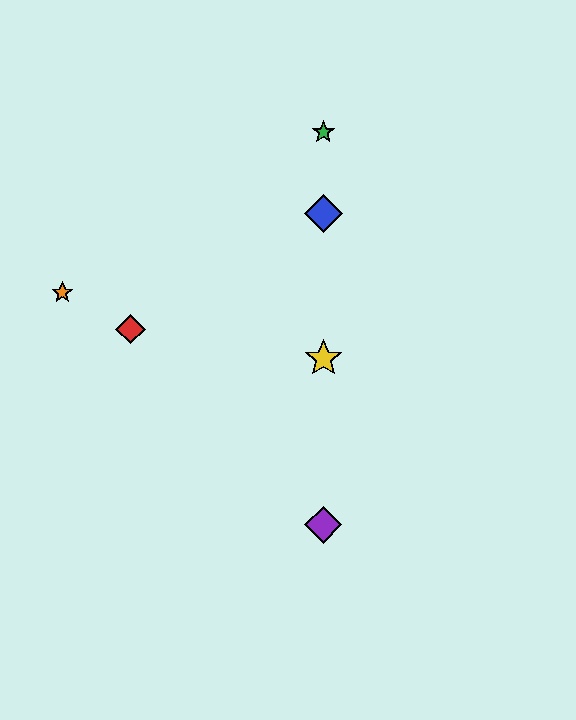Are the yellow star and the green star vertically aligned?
Yes, both are at x≈323.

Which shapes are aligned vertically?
The blue diamond, the green star, the yellow star, the purple diamond are aligned vertically.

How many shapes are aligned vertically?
4 shapes (the blue diamond, the green star, the yellow star, the purple diamond) are aligned vertically.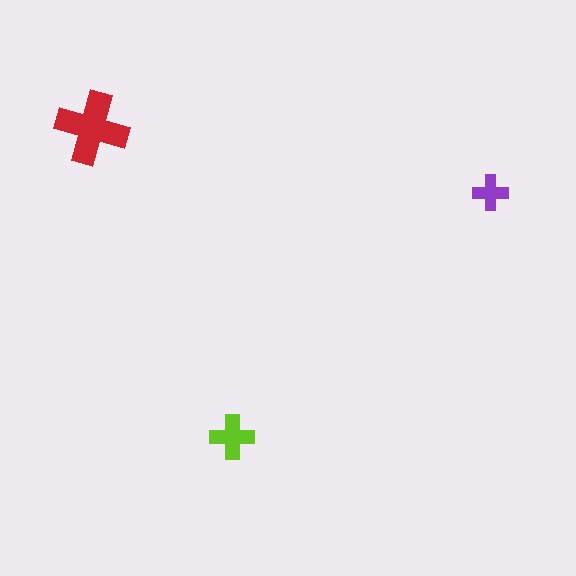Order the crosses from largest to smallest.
the red one, the lime one, the purple one.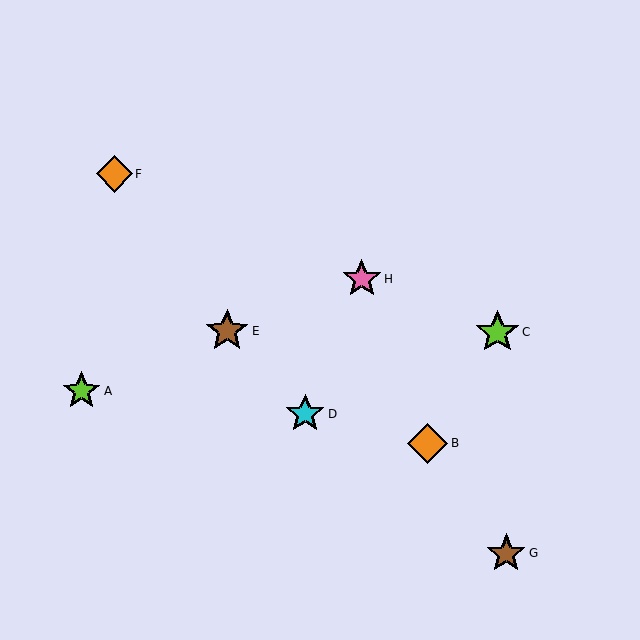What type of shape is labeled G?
Shape G is a brown star.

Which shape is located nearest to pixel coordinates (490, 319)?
The lime star (labeled C) at (497, 332) is nearest to that location.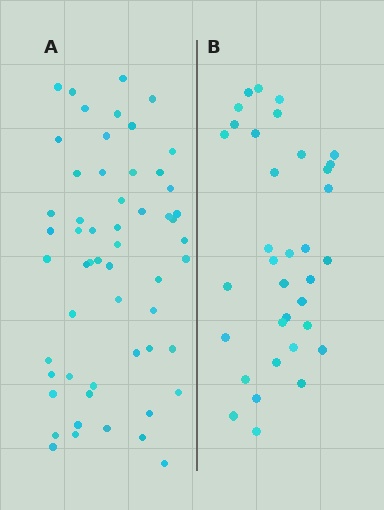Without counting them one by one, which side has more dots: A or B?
Region A (the left region) has more dots.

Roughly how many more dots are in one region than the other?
Region A has approximately 20 more dots than region B.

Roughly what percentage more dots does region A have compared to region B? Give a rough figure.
About 60% more.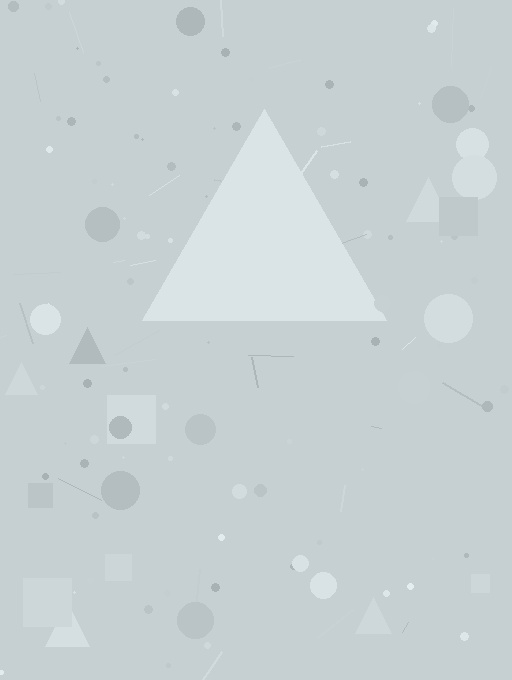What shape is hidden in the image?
A triangle is hidden in the image.